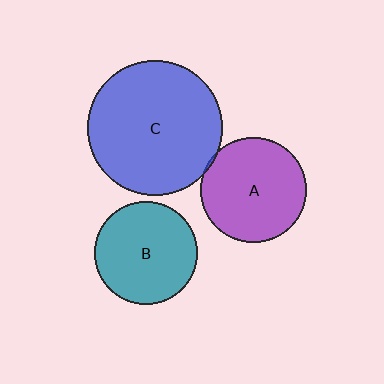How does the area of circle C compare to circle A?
Approximately 1.6 times.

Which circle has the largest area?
Circle C (blue).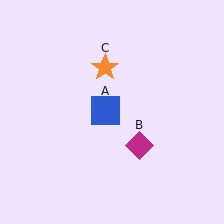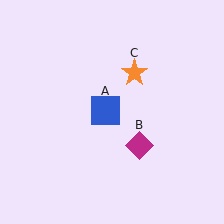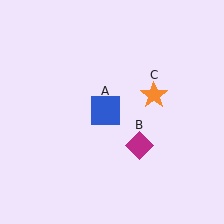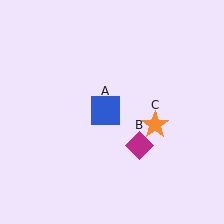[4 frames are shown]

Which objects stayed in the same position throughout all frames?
Blue square (object A) and magenta diamond (object B) remained stationary.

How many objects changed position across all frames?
1 object changed position: orange star (object C).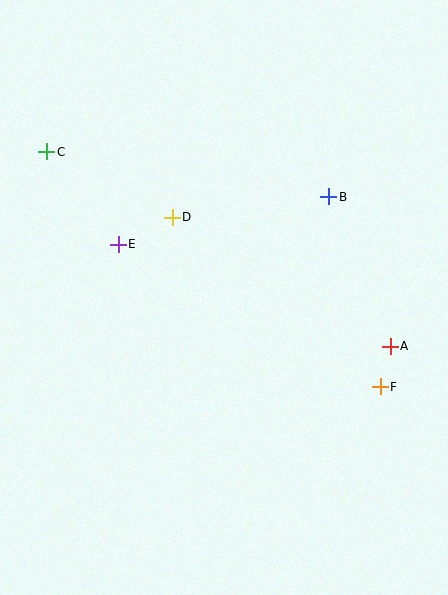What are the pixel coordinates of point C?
Point C is at (47, 152).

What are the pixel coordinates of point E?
Point E is at (118, 244).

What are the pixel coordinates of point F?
Point F is at (380, 387).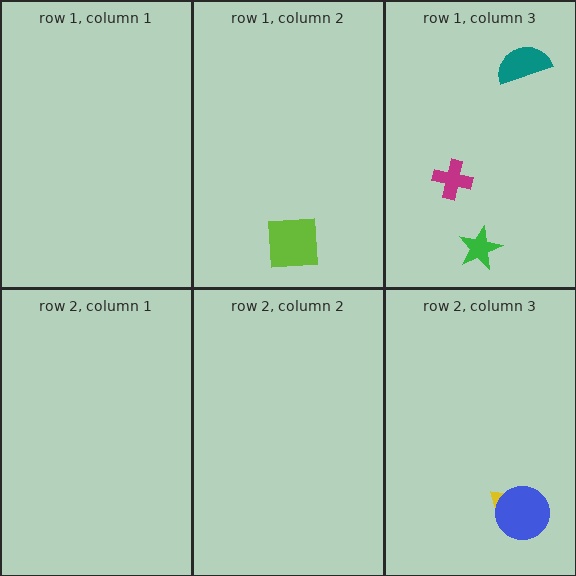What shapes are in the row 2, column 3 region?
The yellow trapezoid, the blue circle.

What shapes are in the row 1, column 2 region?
The lime square.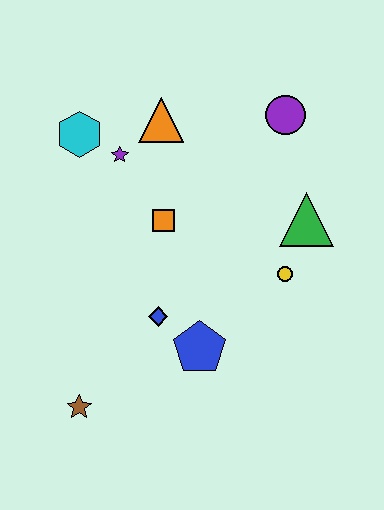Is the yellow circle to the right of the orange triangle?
Yes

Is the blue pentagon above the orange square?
No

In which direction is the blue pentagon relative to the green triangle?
The blue pentagon is below the green triangle.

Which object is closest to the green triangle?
The yellow circle is closest to the green triangle.